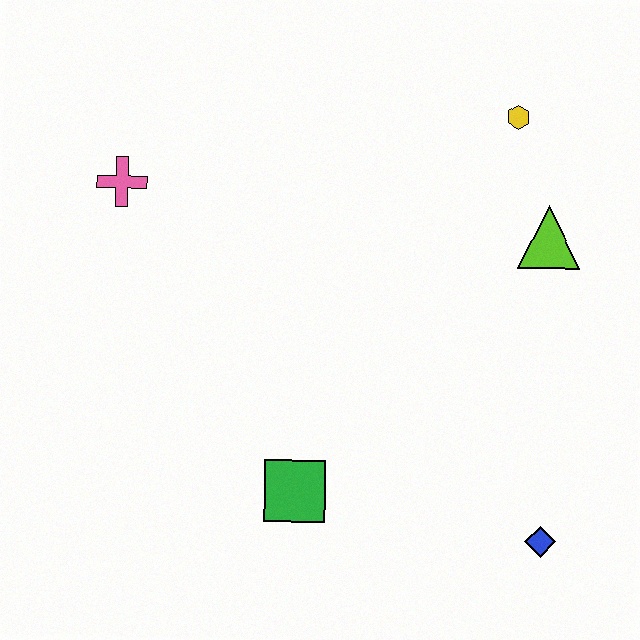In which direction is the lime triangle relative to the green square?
The lime triangle is above the green square.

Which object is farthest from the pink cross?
The blue diamond is farthest from the pink cross.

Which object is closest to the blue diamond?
The green square is closest to the blue diamond.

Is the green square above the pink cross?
No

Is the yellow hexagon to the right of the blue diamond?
No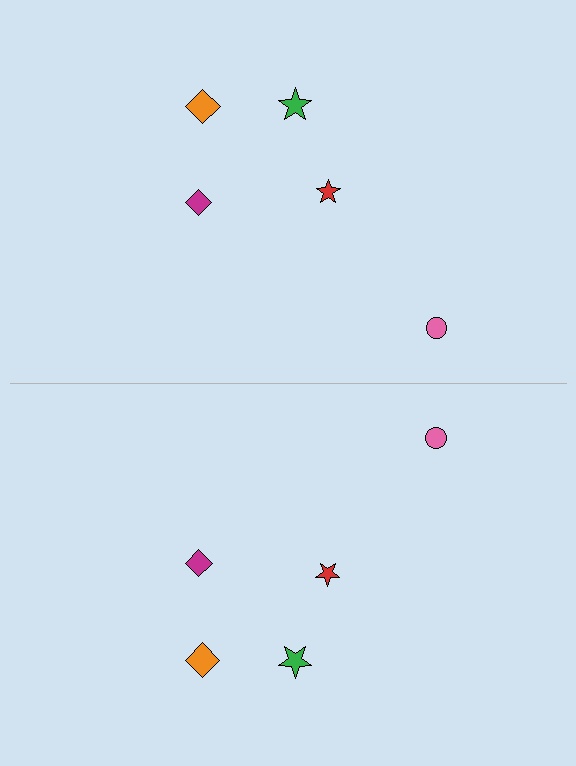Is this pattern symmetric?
Yes, this pattern has bilateral (reflection) symmetry.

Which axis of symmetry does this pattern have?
The pattern has a horizontal axis of symmetry running through the center of the image.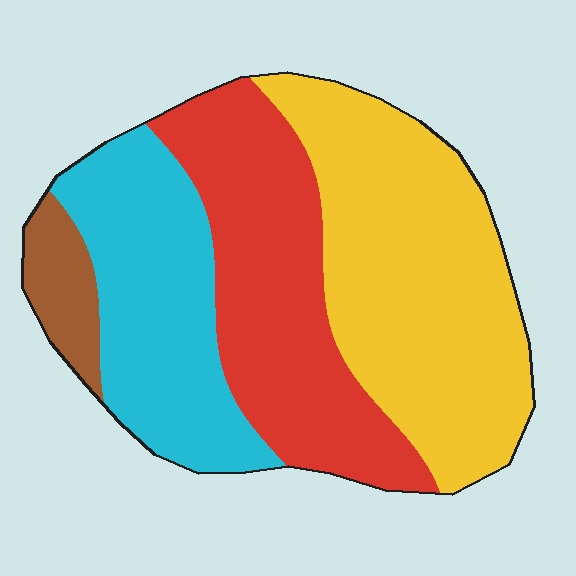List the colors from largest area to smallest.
From largest to smallest: yellow, red, cyan, brown.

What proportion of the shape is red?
Red takes up between a sixth and a third of the shape.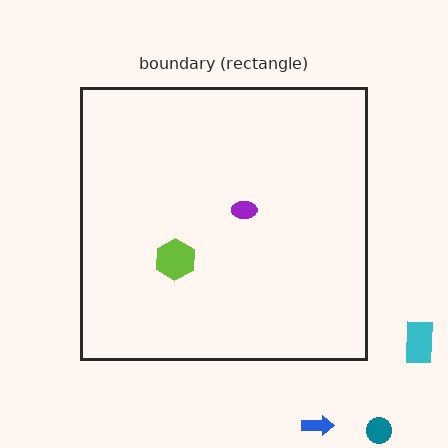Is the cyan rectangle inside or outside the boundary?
Outside.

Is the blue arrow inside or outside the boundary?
Outside.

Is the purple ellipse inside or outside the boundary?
Inside.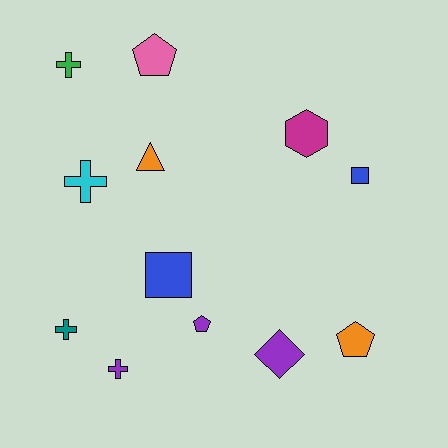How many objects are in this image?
There are 12 objects.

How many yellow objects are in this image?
There are no yellow objects.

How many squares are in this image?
There are 2 squares.